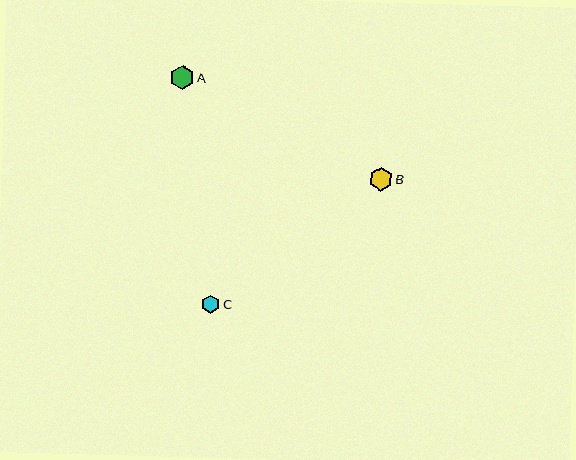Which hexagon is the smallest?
Hexagon C is the smallest with a size of approximately 18 pixels.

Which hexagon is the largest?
Hexagon A is the largest with a size of approximately 25 pixels.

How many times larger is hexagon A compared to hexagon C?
Hexagon A is approximately 1.4 times the size of hexagon C.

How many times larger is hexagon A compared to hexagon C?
Hexagon A is approximately 1.4 times the size of hexagon C.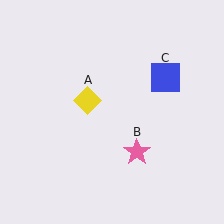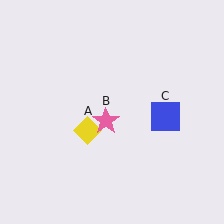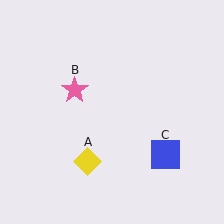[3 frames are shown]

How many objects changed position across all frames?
3 objects changed position: yellow diamond (object A), pink star (object B), blue square (object C).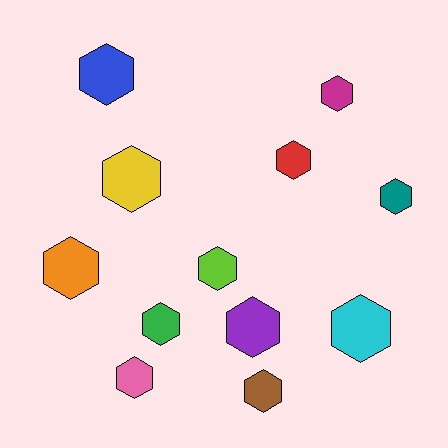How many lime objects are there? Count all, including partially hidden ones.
There is 1 lime object.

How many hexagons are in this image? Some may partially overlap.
There are 12 hexagons.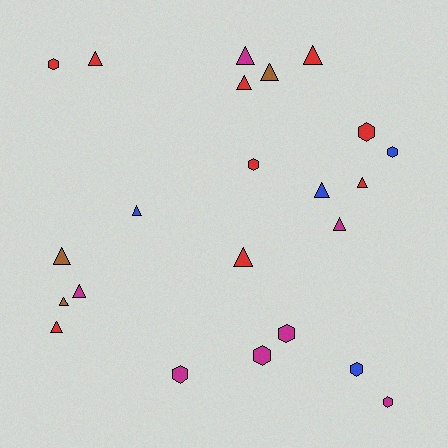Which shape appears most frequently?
Triangle, with 14 objects.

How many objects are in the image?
There are 23 objects.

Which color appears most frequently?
Red, with 9 objects.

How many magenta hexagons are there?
There are 4 magenta hexagons.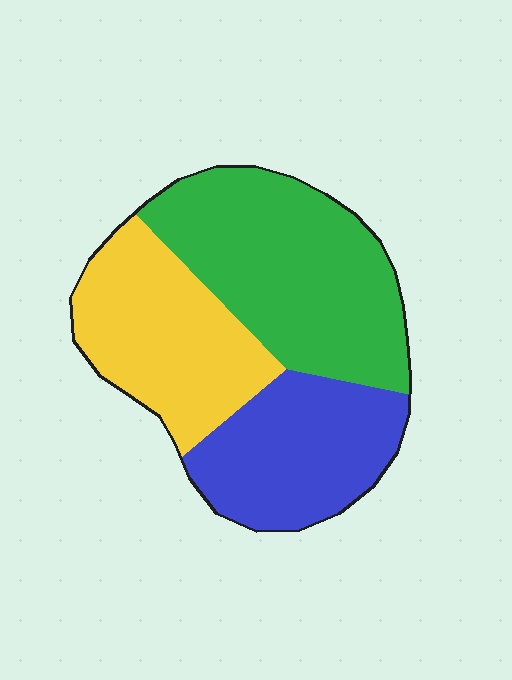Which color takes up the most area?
Green, at roughly 40%.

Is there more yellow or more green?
Green.